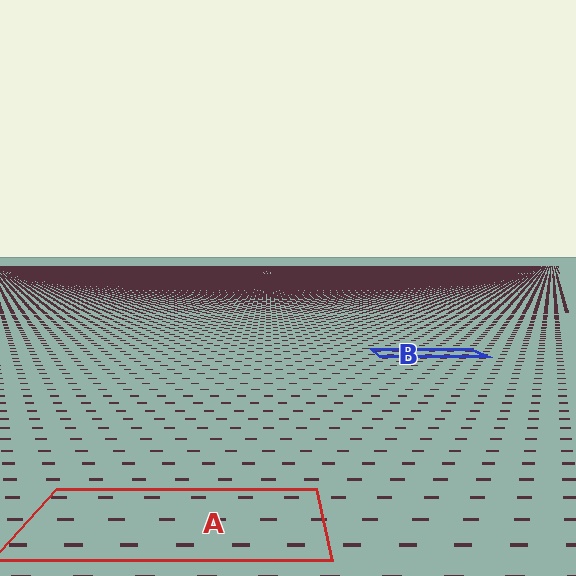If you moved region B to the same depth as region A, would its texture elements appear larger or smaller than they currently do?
They would appear larger. At a closer depth, the same texture elements are projected at a bigger on-screen size.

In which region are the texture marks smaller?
The texture marks are smaller in region B, because it is farther away.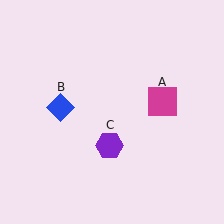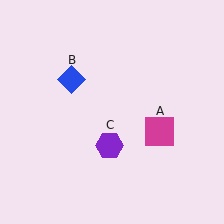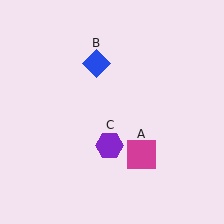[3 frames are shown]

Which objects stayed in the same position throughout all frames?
Purple hexagon (object C) remained stationary.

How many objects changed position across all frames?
2 objects changed position: magenta square (object A), blue diamond (object B).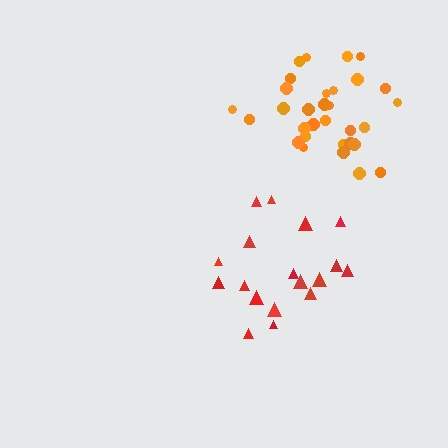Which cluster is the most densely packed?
Orange.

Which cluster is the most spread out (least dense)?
Red.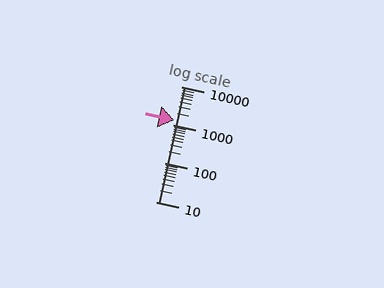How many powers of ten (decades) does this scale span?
The scale spans 3 decades, from 10 to 10000.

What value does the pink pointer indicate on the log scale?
The pointer indicates approximately 1300.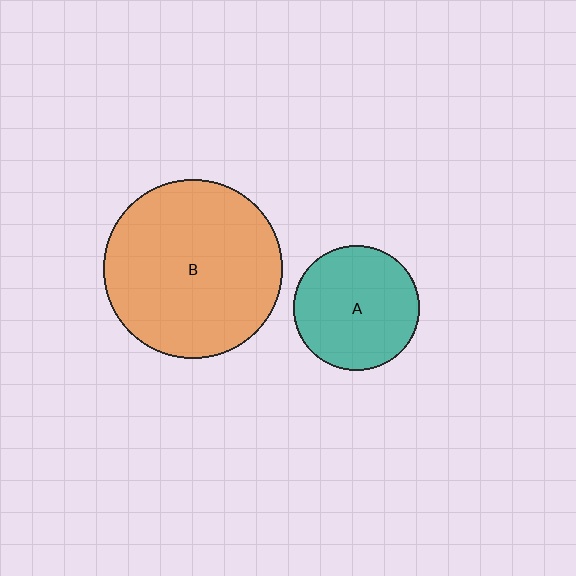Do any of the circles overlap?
No, none of the circles overlap.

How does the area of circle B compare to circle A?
Approximately 2.0 times.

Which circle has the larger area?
Circle B (orange).